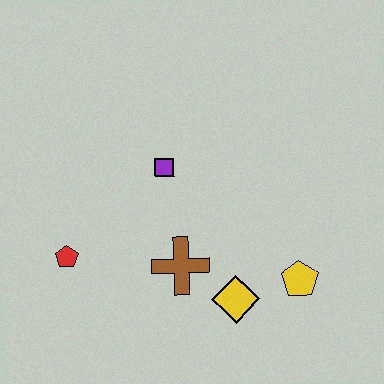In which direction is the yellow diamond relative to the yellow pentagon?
The yellow diamond is to the left of the yellow pentagon.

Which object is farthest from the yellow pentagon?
The red pentagon is farthest from the yellow pentagon.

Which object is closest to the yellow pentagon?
The yellow diamond is closest to the yellow pentagon.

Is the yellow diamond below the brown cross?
Yes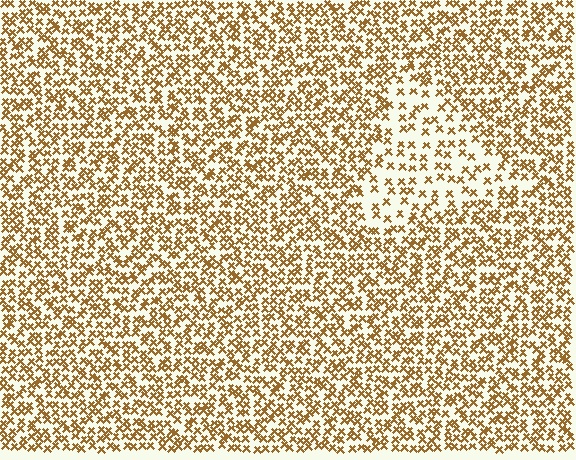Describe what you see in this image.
The image contains small brown elements arranged at two different densities. A triangle-shaped region is visible where the elements are less densely packed than the surrounding area.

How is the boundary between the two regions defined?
The boundary is defined by a change in element density (approximately 2.0x ratio). All elements are the same color, size, and shape.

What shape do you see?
I see a triangle.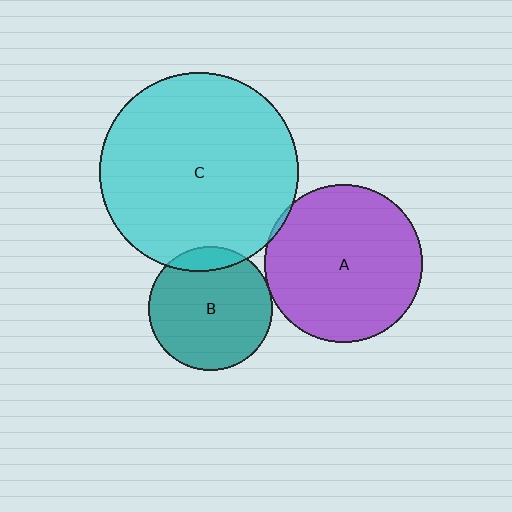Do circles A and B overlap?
Yes.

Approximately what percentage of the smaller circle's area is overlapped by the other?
Approximately 5%.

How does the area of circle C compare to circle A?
Approximately 1.6 times.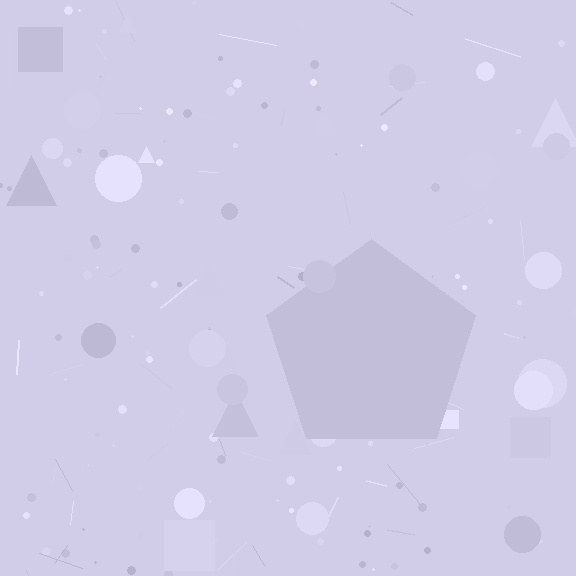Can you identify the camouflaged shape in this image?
The camouflaged shape is a pentagon.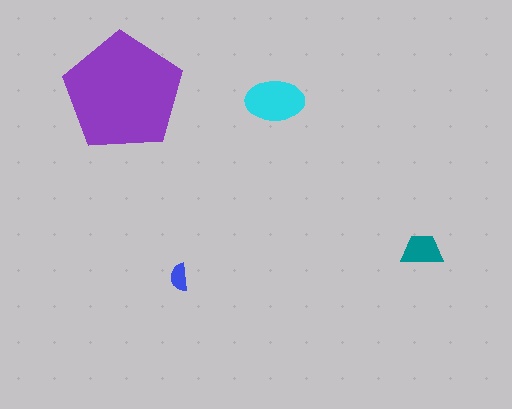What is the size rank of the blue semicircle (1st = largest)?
4th.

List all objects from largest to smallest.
The purple pentagon, the cyan ellipse, the teal trapezoid, the blue semicircle.